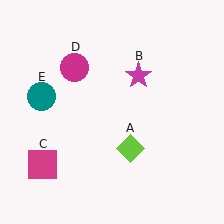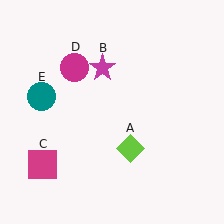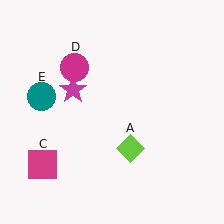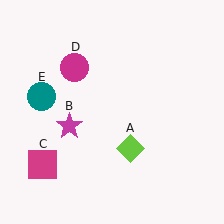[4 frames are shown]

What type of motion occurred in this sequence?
The magenta star (object B) rotated counterclockwise around the center of the scene.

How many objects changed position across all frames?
1 object changed position: magenta star (object B).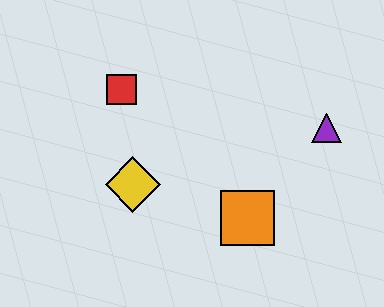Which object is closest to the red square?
The yellow diamond is closest to the red square.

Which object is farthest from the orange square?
The red square is farthest from the orange square.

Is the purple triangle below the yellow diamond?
No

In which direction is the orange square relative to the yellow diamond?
The orange square is to the right of the yellow diamond.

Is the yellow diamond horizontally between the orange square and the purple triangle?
No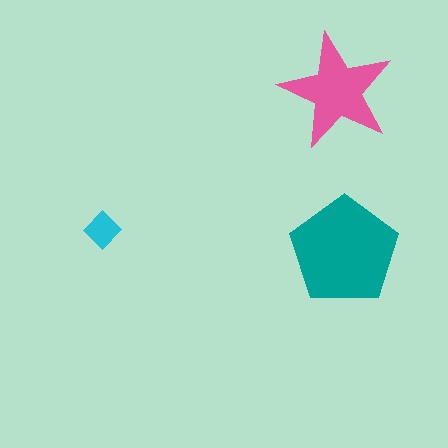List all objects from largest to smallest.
The teal pentagon, the pink star, the cyan diamond.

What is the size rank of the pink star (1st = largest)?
2nd.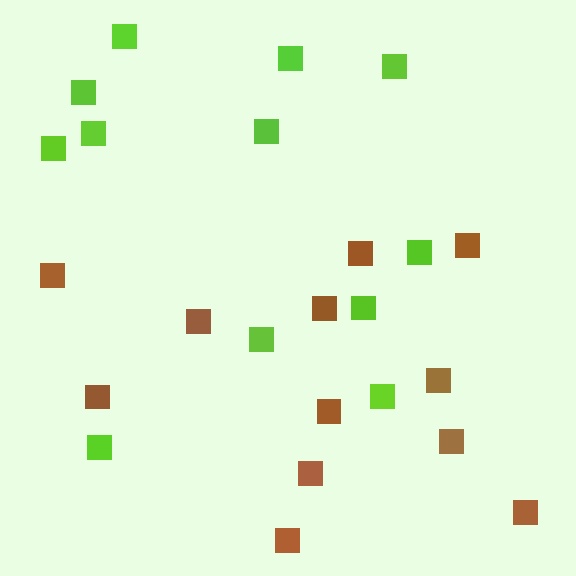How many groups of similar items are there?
There are 2 groups: one group of lime squares (12) and one group of brown squares (12).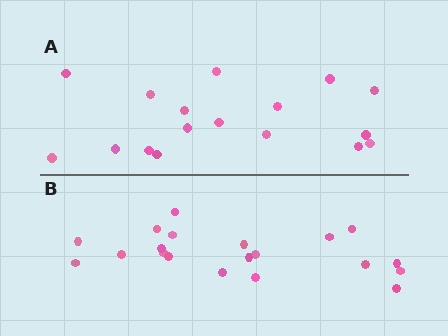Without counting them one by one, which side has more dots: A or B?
Region B (the bottom region) has more dots.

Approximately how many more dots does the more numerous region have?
Region B has just a few more — roughly 2 or 3 more dots than region A.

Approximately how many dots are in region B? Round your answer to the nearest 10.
About 20 dots.